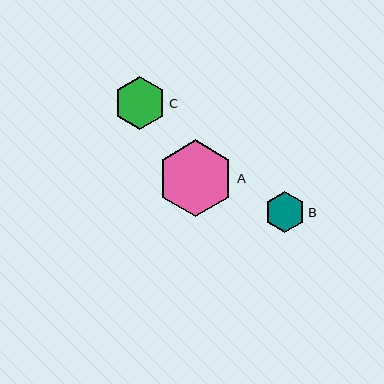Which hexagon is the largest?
Hexagon A is the largest with a size of approximately 77 pixels.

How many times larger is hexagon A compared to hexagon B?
Hexagon A is approximately 1.9 times the size of hexagon B.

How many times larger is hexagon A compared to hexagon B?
Hexagon A is approximately 1.9 times the size of hexagon B.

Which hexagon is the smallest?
Hexagon B is the smallest with a size of approximately 41 pixels.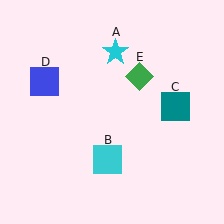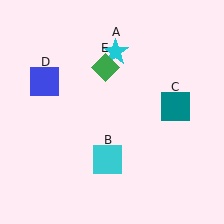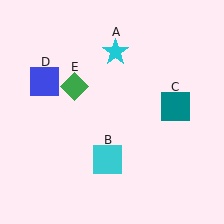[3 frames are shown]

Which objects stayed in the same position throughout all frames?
Cyan star (object A) and cyan square (object B) and teal square (object C) and blue square (object D) remained stationary.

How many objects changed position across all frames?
1 object changed position: green diamond (object E).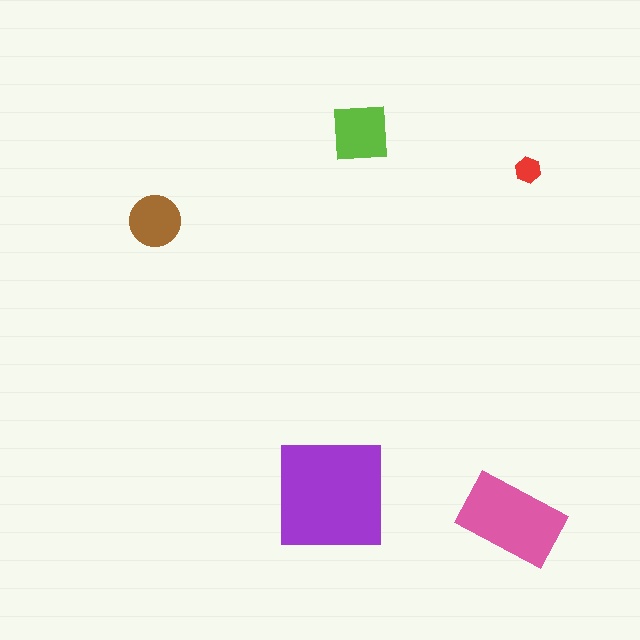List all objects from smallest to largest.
The red hexagon, the brown circle, the lime square, the pink rectangle, the purple square.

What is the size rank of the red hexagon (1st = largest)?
5th.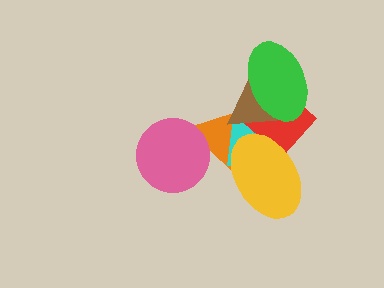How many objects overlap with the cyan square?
5 objects overlap with the cyan square.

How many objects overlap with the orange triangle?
6 objects overlap with the orange triangle.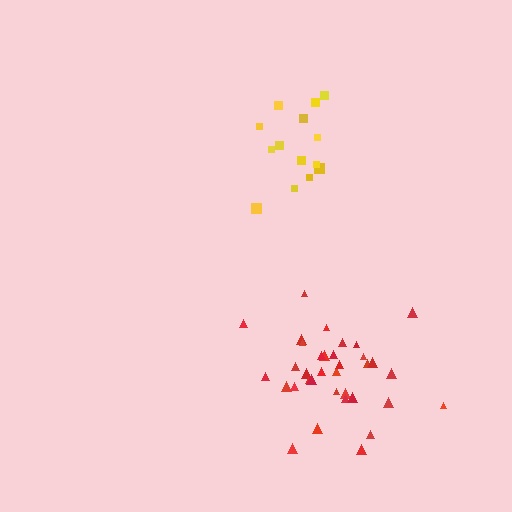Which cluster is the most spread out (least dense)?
Yellow.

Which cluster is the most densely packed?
Red.